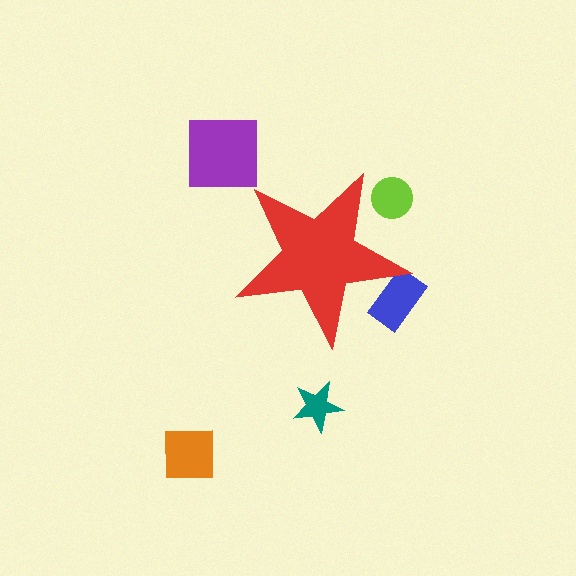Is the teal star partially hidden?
No, the teal star is fully visible.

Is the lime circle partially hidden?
Yes, the lime circle is partially hidden behind the red star.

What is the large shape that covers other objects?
A red star.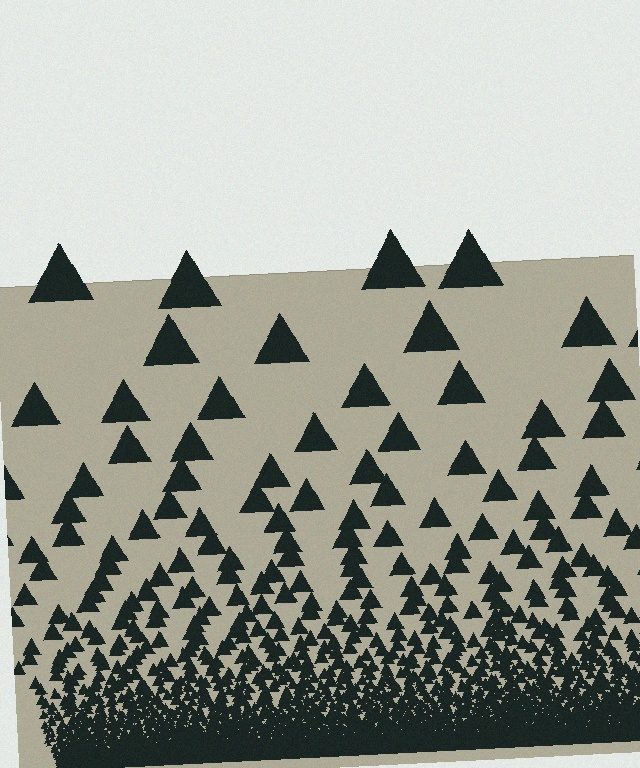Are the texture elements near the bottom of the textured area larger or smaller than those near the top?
Smaller. The gradient is inverted — elements near the bottom are smaller and denser.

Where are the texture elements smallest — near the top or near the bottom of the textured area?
Near the bottom.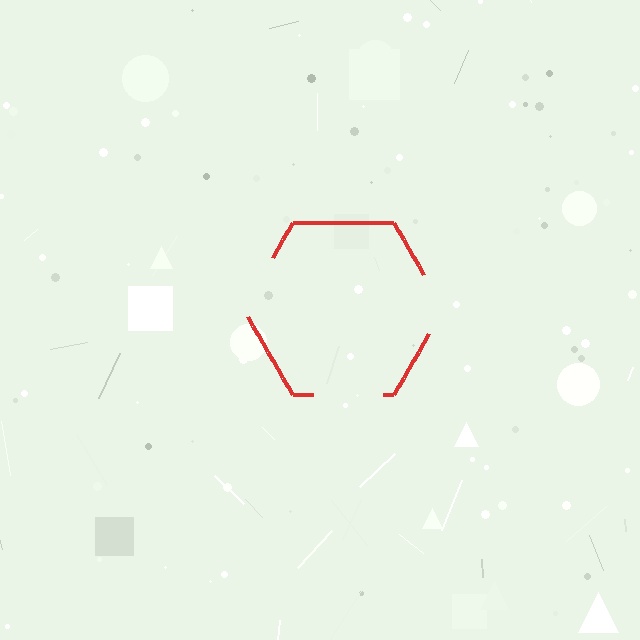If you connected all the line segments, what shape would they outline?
They would outline a hexagon.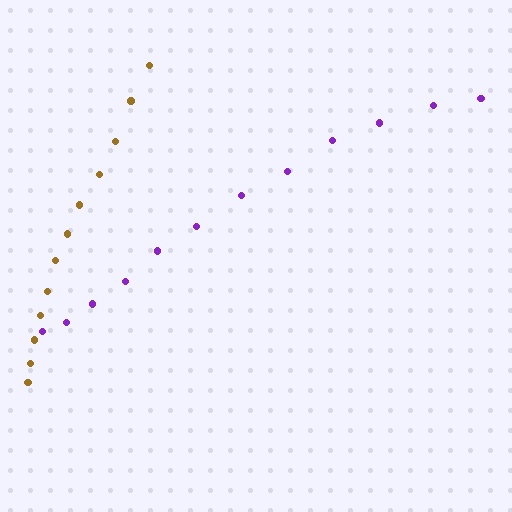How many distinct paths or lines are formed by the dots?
There are 2 distinct paths.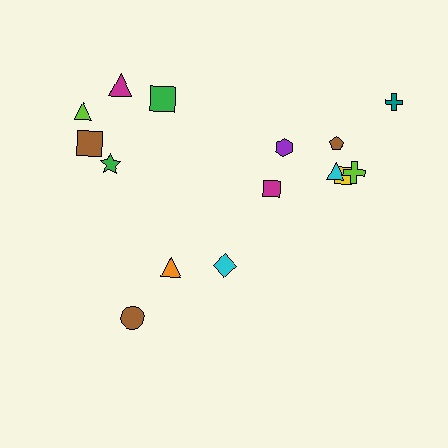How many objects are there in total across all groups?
There are 15 objects.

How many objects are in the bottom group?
There are 3 objects.